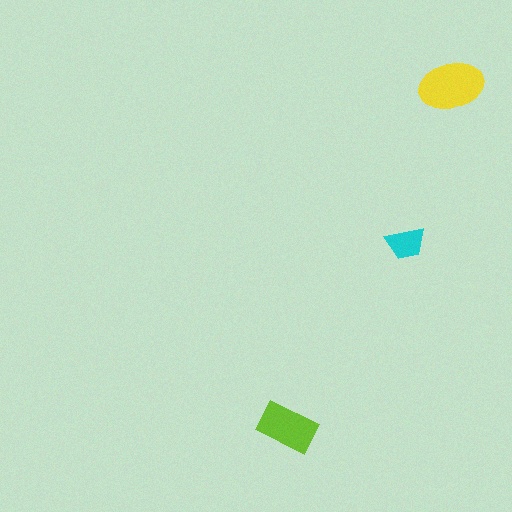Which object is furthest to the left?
The lime rectangle is leftmost.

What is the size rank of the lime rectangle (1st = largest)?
2nd.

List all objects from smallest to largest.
The cyan trapezoid, the lime rectangle, the yellow ellipse.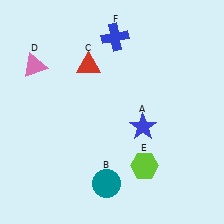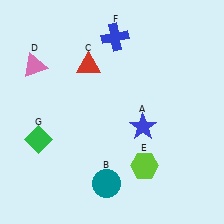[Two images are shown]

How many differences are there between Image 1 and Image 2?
There is 1 difference between the two images.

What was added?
A green diamond (G) was added in Image 2.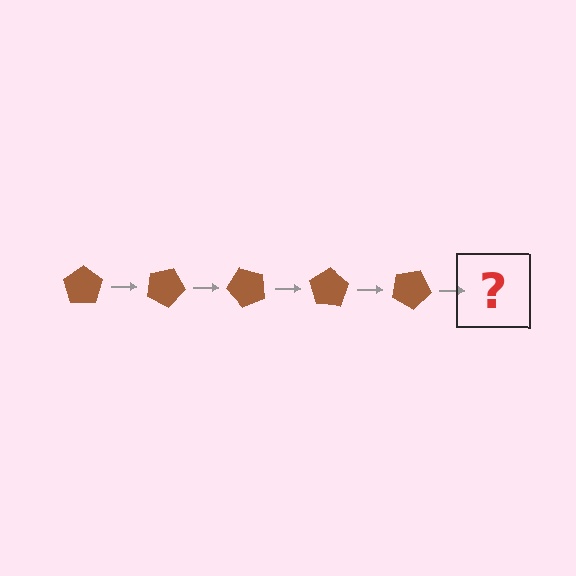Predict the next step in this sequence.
The next step is a brown pentagon rotated 125 degrees.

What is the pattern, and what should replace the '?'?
The pattern is that the pentagon rotates 25 degrees each step. The '?' should be a brown pentagon rotated 125 degrees.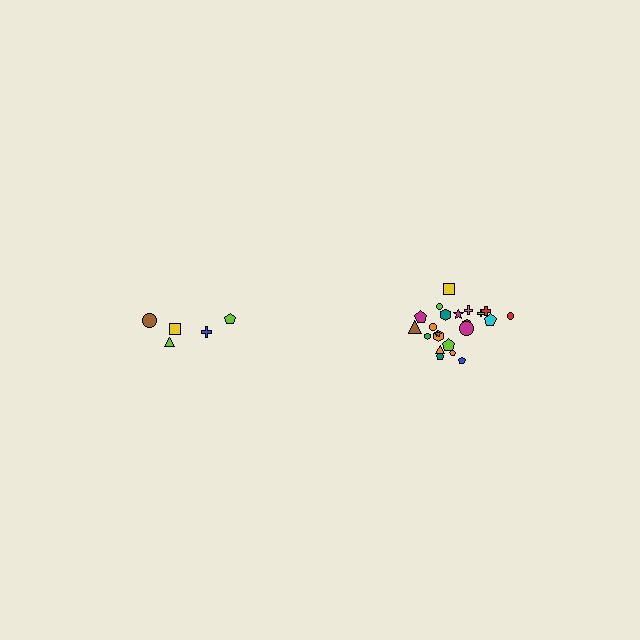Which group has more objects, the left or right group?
The right group.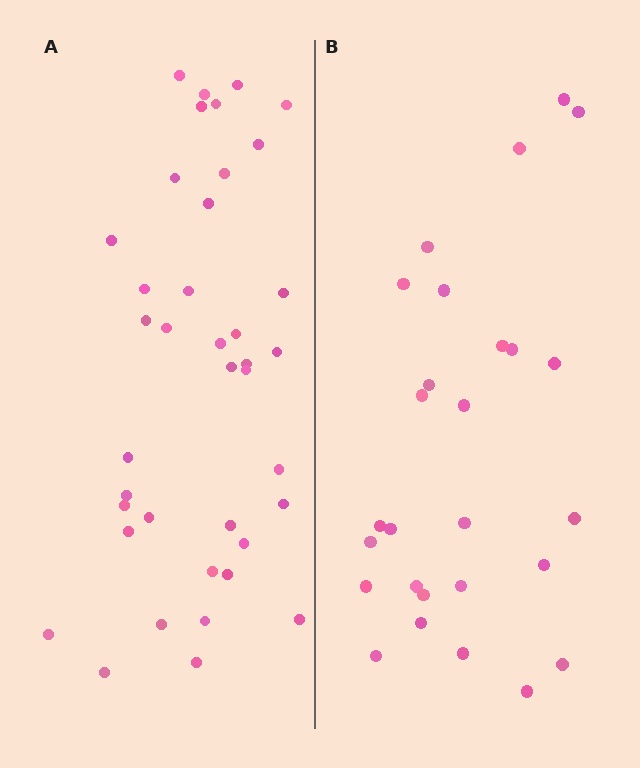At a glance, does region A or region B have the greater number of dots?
Region A (the left region) has more dots.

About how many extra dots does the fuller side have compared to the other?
Region A has roughly 12 or so more dots than region B.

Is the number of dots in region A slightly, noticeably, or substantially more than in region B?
Region A has noticeably more, but not dramatically so. The ratio is roughly 1.4 to 1.